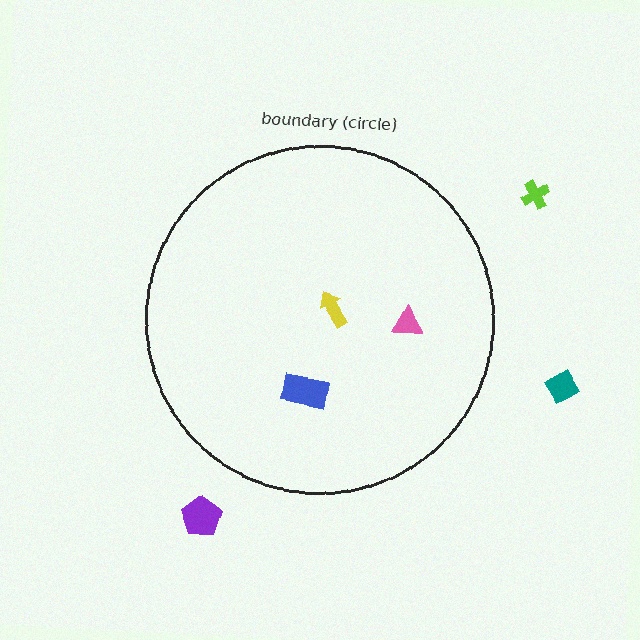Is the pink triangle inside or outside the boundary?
Inside.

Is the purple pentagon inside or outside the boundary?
Outside.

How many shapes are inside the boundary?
3 inside, 3 outside.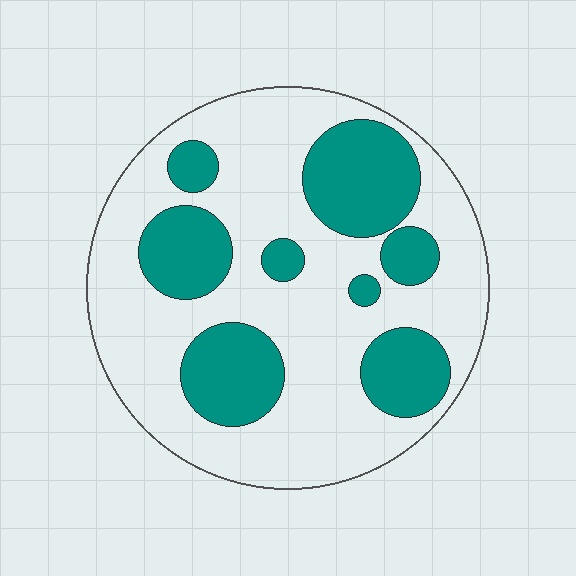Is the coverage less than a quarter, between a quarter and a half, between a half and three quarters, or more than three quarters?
Between a quarter and a half.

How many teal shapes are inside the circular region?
8.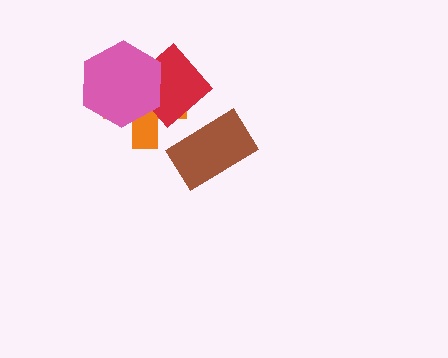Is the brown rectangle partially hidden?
No, no other shape covers it.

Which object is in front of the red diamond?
The pink hexagon is in front of the red diamond.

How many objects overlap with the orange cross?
2 objects overlap with the orange cross.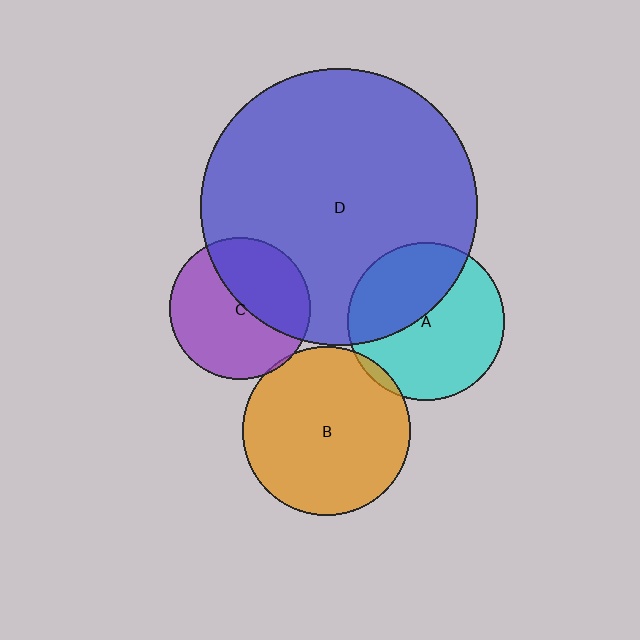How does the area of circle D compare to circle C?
Approximately 3.8 times.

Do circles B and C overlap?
Yes.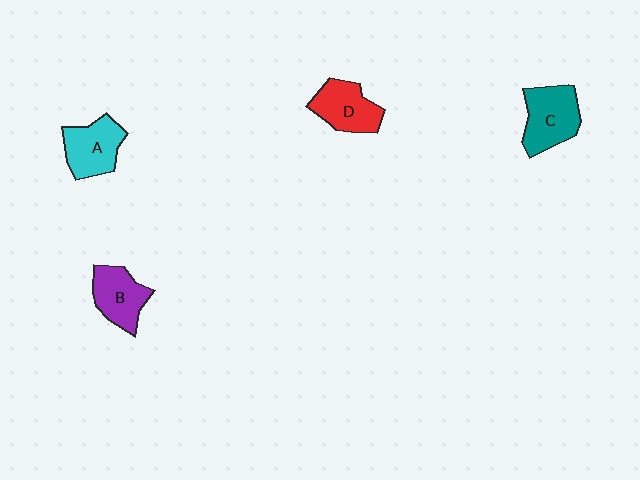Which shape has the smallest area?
Shape B (purple).